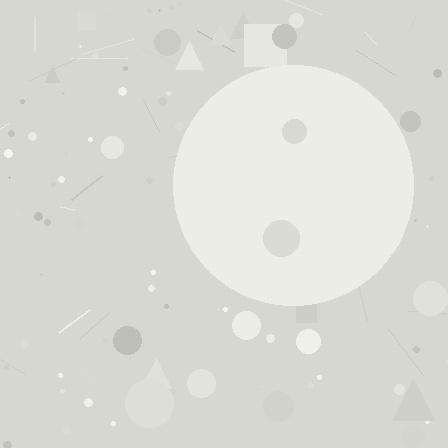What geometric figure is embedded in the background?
A circle is embedded in the background.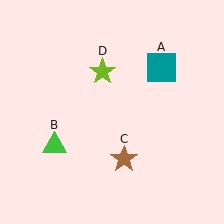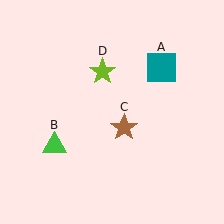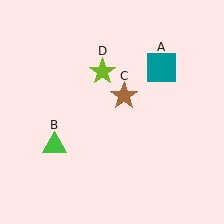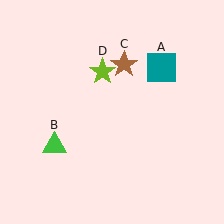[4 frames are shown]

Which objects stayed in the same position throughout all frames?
Teal square (object A) and green triangle (object B) and lime star (object D) remained stationary.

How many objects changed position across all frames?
1 object changed position: brown star (object C).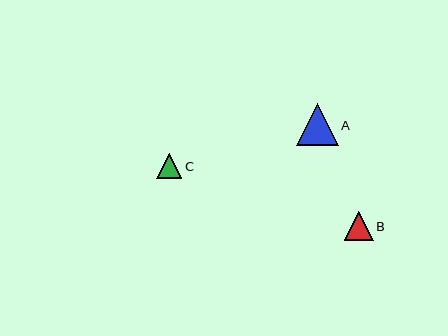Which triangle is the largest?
Triangle A is the largest with a size of approximately 42 pixels.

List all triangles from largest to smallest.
From largest to smallest: A, B, C.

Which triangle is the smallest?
Triangle C is the smallest with a size of approximately 25 pixels.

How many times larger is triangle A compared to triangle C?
Triangle A is approximately 1.7 times the size of triangle C.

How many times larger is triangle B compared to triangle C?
Triangle B is approximately 1.2 times the size of triangle C.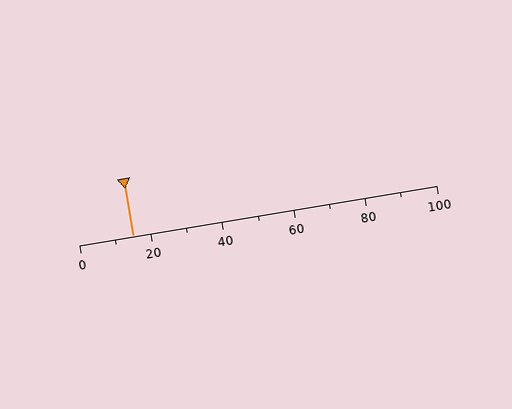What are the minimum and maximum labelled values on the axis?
The axis runs from 0 to 100.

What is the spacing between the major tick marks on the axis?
The major ticks are spaced 20 apart.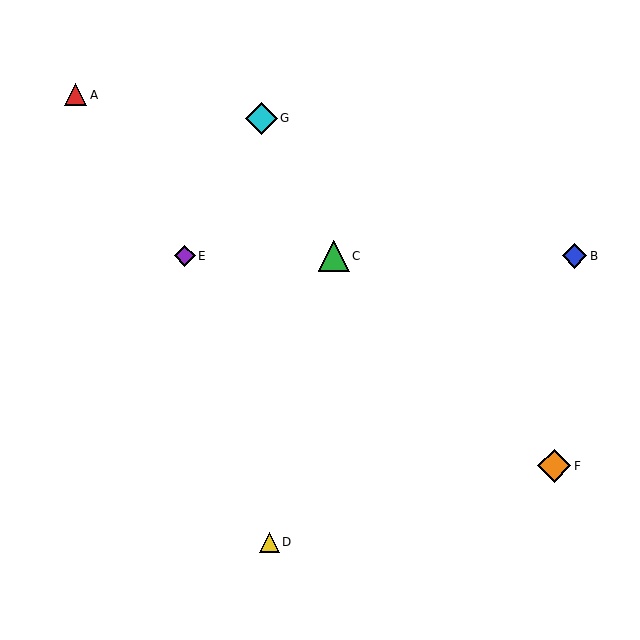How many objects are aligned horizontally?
3 objects (B, C, E) are aligned horizontally.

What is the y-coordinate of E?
Object E is at y≈256.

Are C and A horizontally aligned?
No, C is at y≈256 and A is at y≈95.